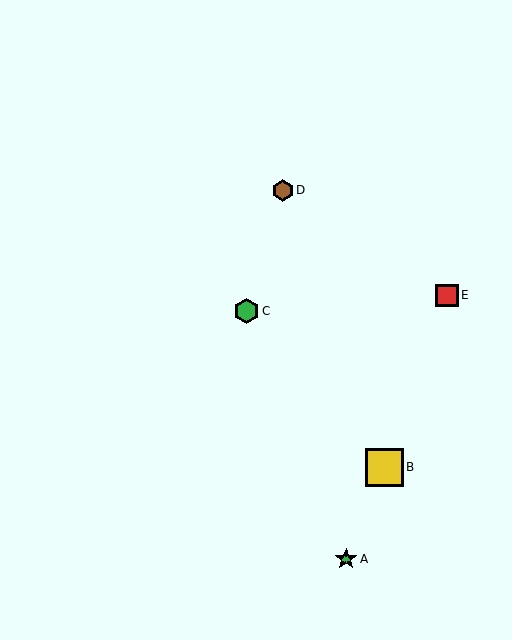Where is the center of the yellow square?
The center of the yellow square is at (384, 467).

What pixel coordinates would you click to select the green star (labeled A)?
Click at (346, 559) to select the green star A.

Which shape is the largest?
The yellow square (labeled B) is the largest.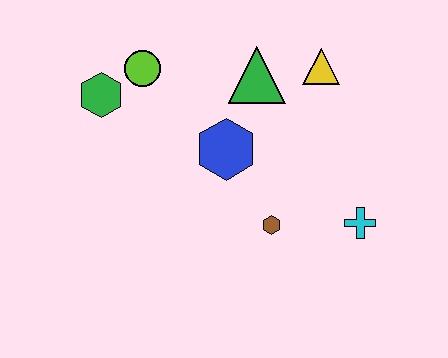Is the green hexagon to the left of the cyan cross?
Yes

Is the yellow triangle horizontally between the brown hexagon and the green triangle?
No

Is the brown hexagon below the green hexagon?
Yes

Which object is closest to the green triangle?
The yellow triangle is closest to the green triangle.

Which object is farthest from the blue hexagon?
The cyan cross is farthest from the blue hexagon.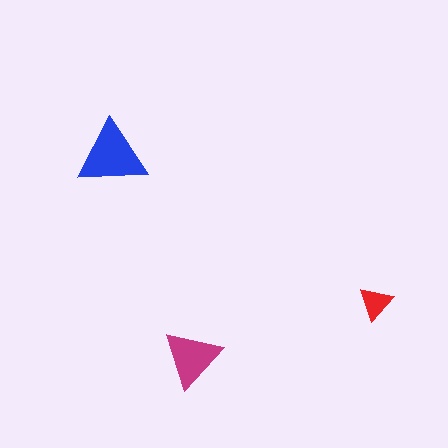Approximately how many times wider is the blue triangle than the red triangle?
About 2 times wider.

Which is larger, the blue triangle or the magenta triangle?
The blue one.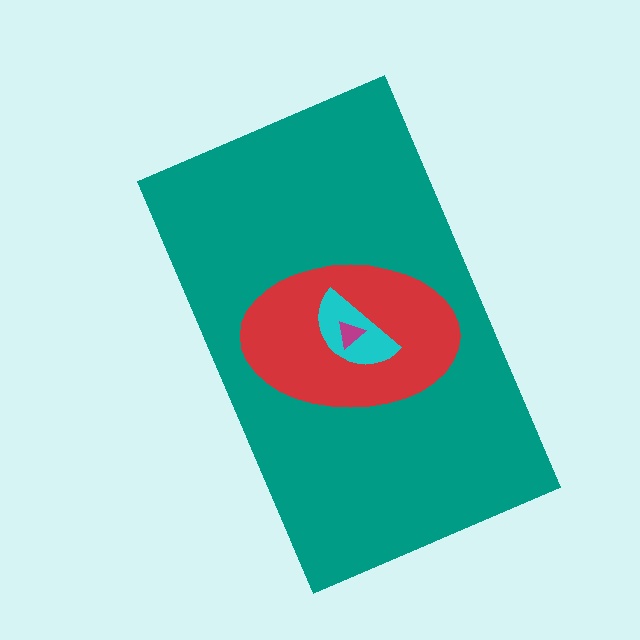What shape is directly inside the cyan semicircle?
The magenta triangle.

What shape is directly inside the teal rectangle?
The red ellipse.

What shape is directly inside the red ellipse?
The cyan semicircle.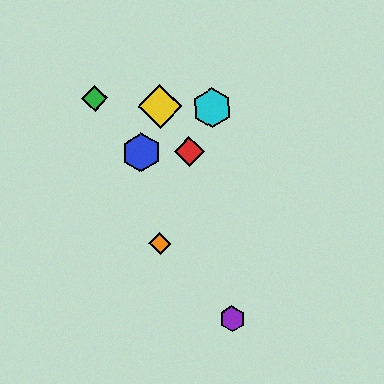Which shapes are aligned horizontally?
The red diamond, the blue hexagon are aligned horizontally.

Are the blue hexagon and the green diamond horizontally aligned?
No, the blue hexagon is at y≈153 and the green diamond is at y≈98.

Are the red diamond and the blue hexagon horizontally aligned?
Yes, both are at y≈151.